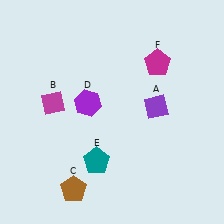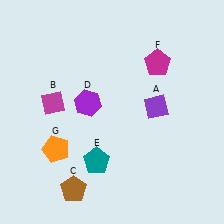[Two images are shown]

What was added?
An orange pentagon (G) was added in Image 2.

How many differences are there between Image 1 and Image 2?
There is 1 difference between the two images.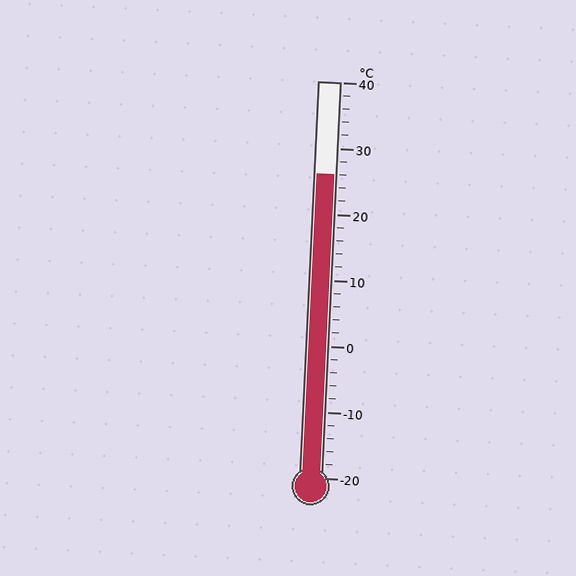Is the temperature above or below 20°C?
The temperature is above 20°C.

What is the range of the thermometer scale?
The thermometer scale ranges from -20°C to 40°C.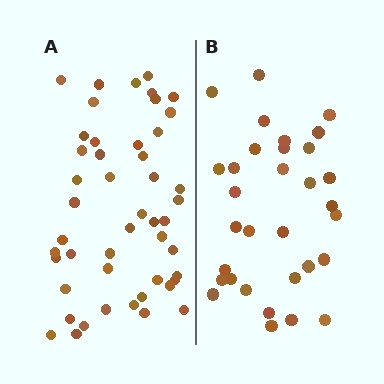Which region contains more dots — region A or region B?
Region A (the left region) has more dots.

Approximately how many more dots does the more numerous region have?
Region A has approximately 15 more dots than region B.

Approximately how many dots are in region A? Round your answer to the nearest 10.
About 50 dots. (The exact count is 48, which rounds to 50.)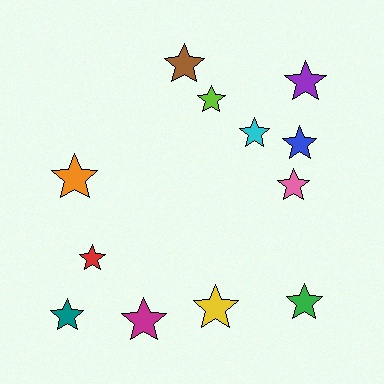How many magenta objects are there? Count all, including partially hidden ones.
There is 1 magenta object.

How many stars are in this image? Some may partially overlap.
There are 12 stars.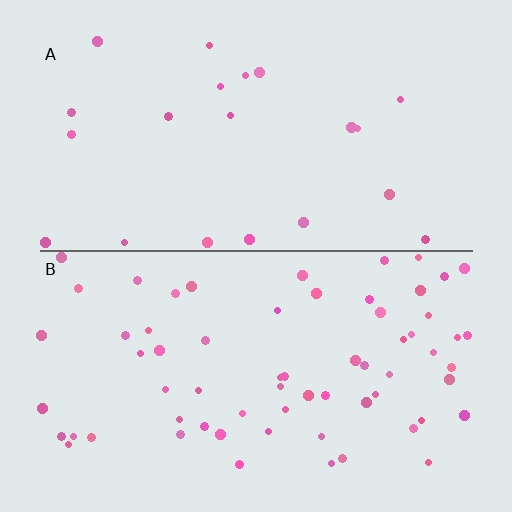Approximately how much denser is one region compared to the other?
Approximately 3.0× — region B over region A.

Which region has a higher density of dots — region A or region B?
B (the bottom).